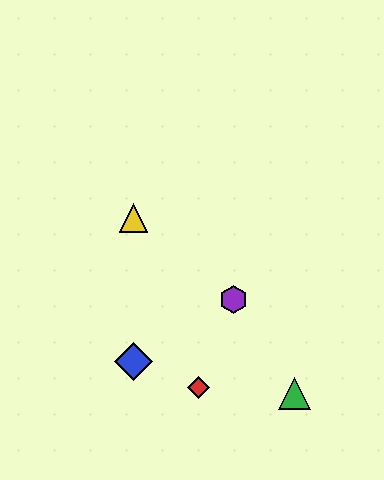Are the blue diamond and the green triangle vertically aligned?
No, the blue diamond is at x≈134 and the green triangle is at x≈295.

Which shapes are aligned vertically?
The blue diamond, the yellow triangle are aligned vertically.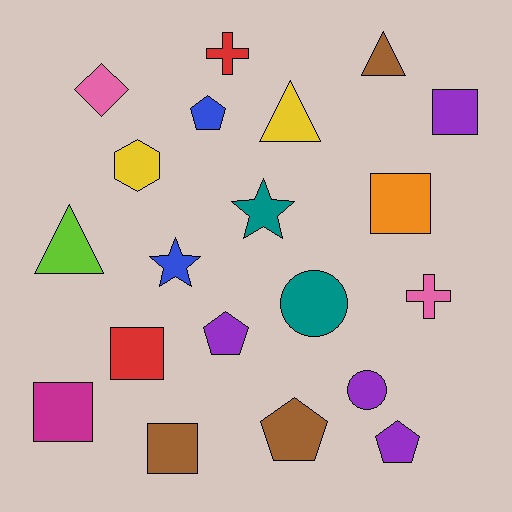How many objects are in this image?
There are 20 objects.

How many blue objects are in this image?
There are 2 blue objects.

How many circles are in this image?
There are 2 circles.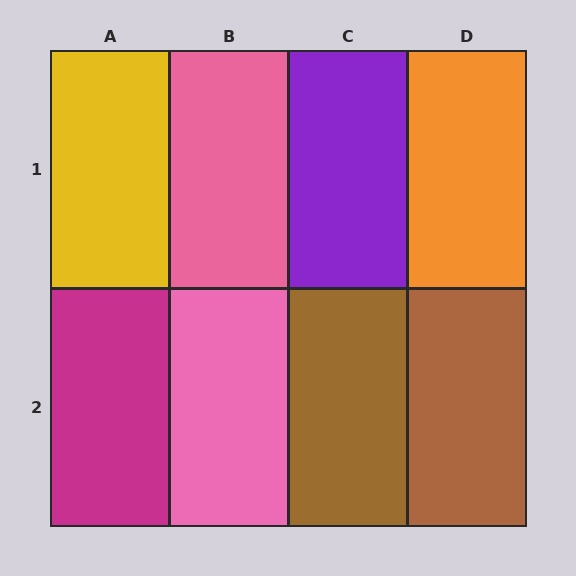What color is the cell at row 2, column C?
Brown.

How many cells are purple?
1 cell is purple.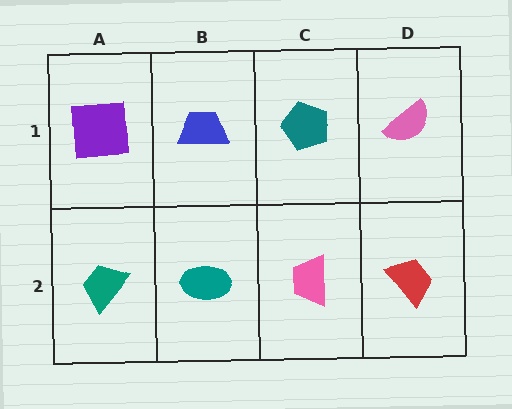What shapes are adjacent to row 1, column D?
A red trapezoid (row 2, column D), a teal pentagon (row 1, column C).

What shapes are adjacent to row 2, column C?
A teal pentagon (row 1, column C), a teal ellipse (row 2, column B), a red trapezoid (row 2, column D).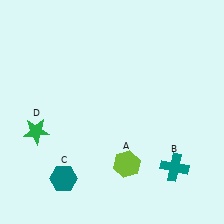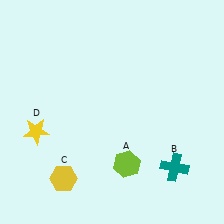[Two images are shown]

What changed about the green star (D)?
In Image 1, D is green. In Image 2, it changed to yellow.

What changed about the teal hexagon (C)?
In Image 1, C is teal. In Image 2, it changed to yellow.